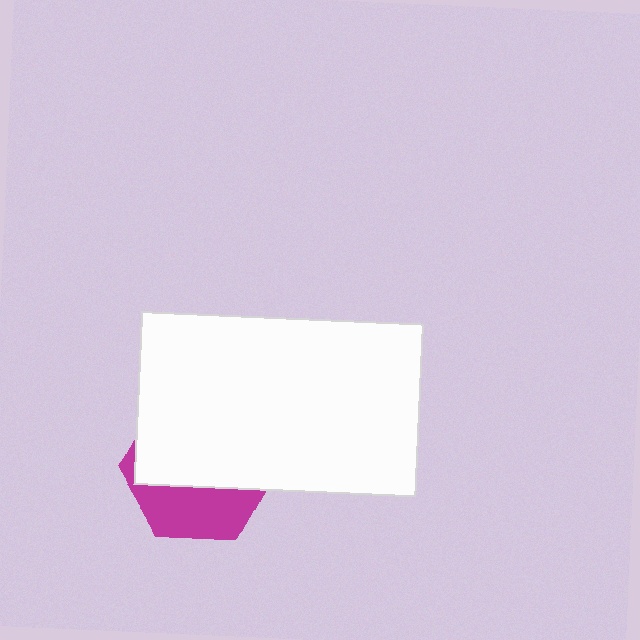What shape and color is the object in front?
The object in front is a white rectangle.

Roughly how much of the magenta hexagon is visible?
A small part of it is visible (roughly 36%).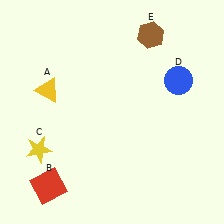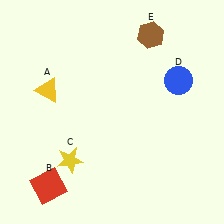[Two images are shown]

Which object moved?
The yellow star (C) moved right.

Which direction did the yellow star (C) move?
The yellow star (C) moved right.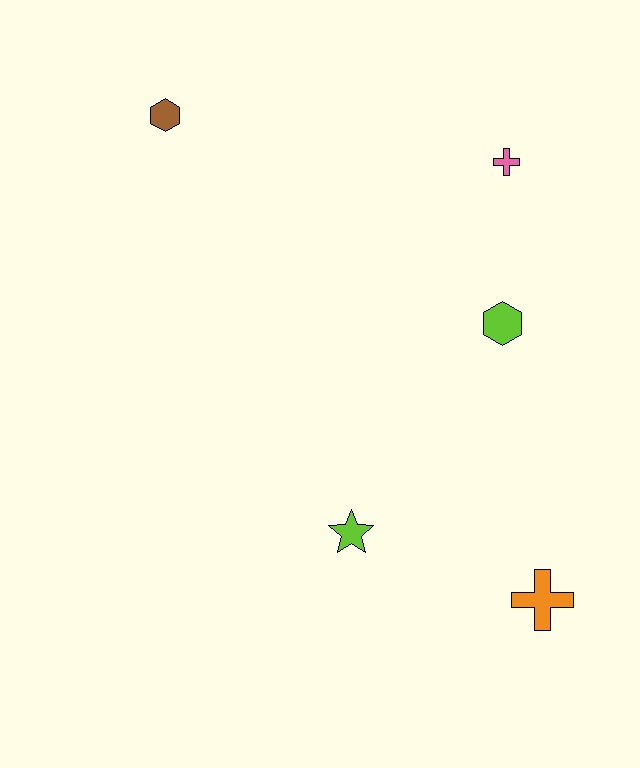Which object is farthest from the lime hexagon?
The brown hexagon is farthest from the lime hexagon.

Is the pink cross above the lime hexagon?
Yes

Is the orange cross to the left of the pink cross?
No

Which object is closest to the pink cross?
The lime hexagon is closest to the pink cross.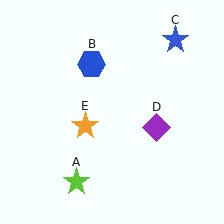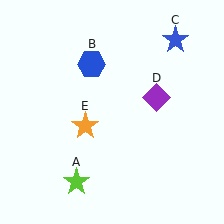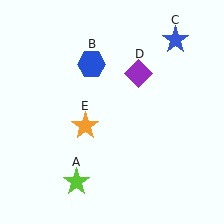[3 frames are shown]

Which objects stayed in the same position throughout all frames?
Lime star (object A) and blue hexagon (object B) and blue star (object C) and orange star (object E) remained stationary.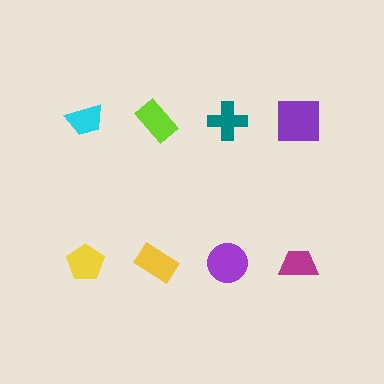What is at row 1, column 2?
A lime rectangle.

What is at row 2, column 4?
A magenta trapezoid.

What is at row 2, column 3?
A purple circle.